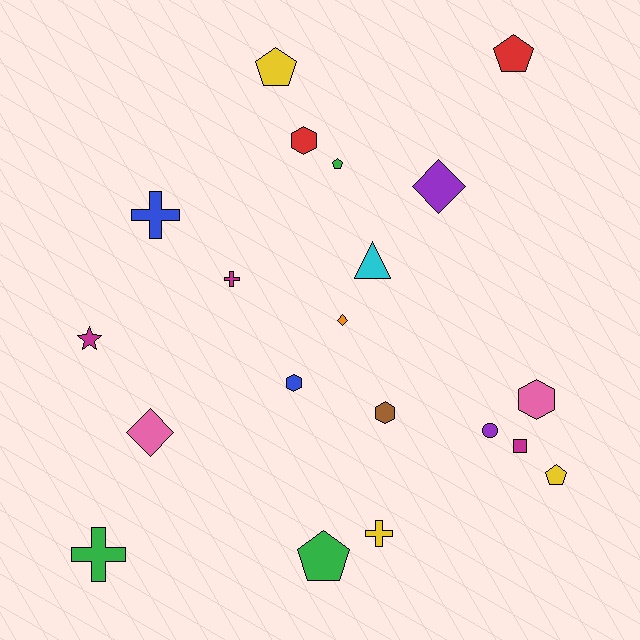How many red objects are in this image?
There are 2 red objects.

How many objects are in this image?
There are 20 objects.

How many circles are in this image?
There is 1 circle.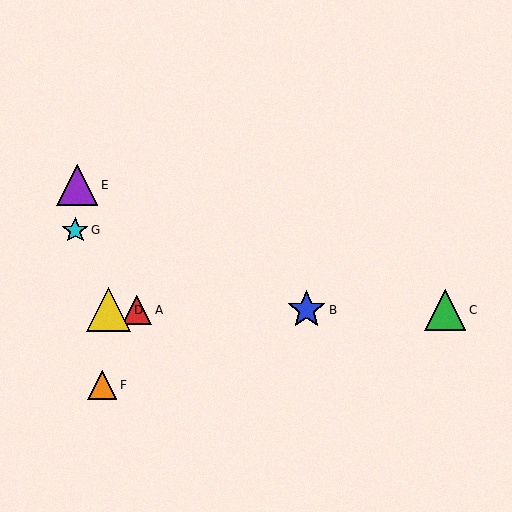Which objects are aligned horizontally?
Objects A, B, C, D are aligned horizontally.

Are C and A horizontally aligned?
Yes, both are at y≈310.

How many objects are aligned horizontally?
4 objects (A, B, C, D) are aligned horizontally.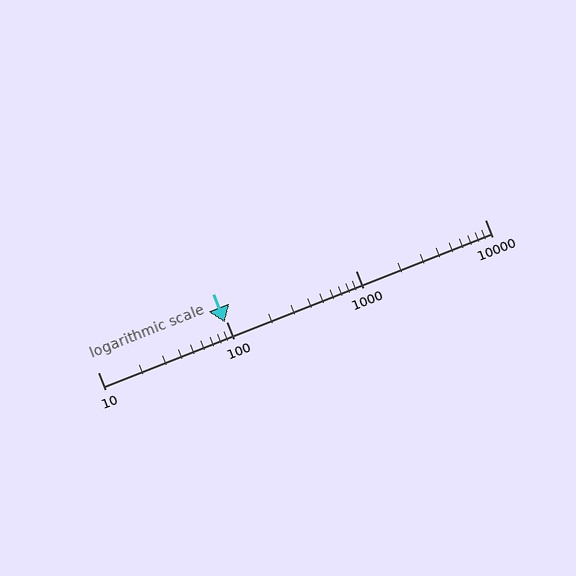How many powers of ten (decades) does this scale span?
The scale spans 3 decades, from 10 to 10000.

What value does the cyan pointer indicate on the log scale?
The pointer indicates approximately 96.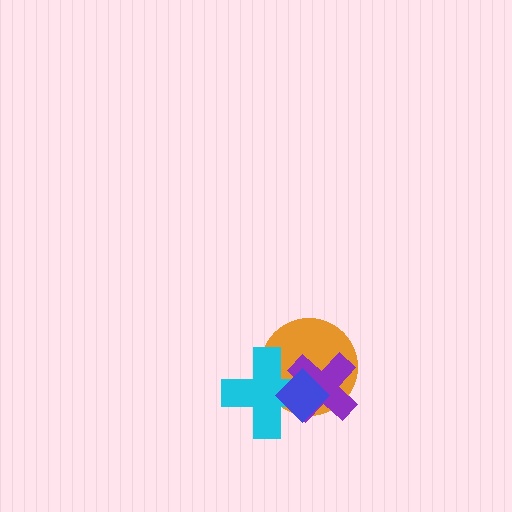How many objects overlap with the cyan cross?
3 objects overlap with the cyan cross.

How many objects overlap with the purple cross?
3 objects overlap with the purple cross.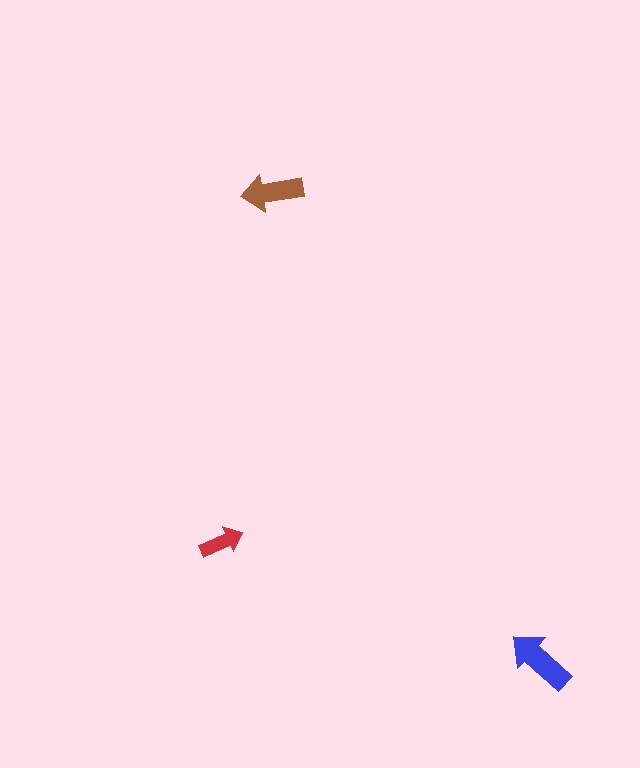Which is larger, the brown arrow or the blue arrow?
The blue one.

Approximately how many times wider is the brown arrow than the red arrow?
About 1.5 times wider.